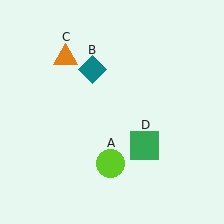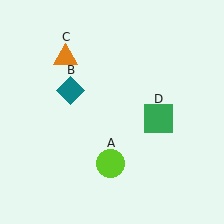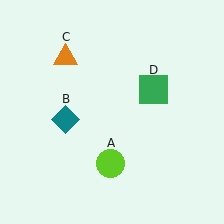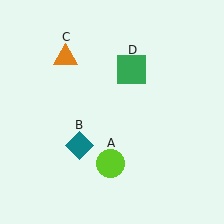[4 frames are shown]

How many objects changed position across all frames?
2 objects changed position: teal diamond (object B), green square (object D).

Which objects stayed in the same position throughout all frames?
Lime circle (object A) and orange triangle (object C) remained stationary.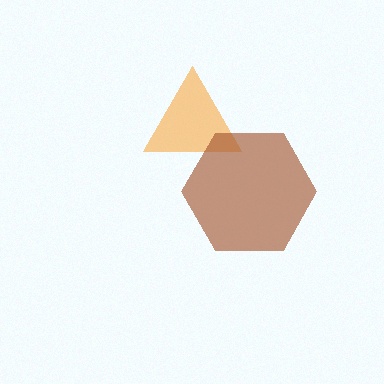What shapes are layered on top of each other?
The layered shapes are: an orange triangle, a brown hexagon.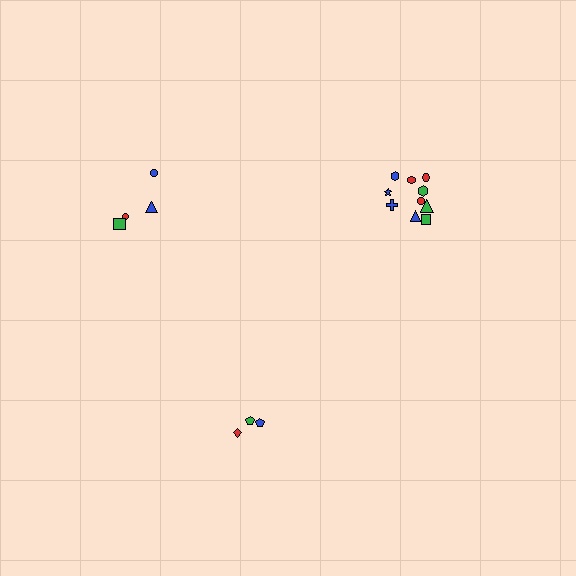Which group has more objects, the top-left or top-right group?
The top-right group.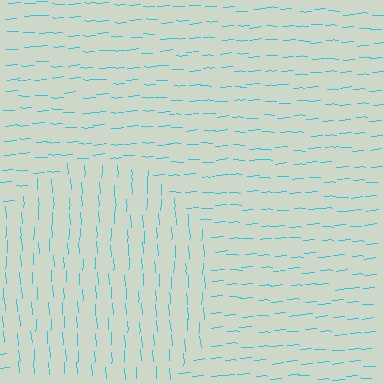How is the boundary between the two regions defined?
The boundary is defined purely by a change in line orientation (approximately 89 degrees difference). All lines are the same color and thickness.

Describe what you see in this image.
The image is filled with small cyan line segments. A circle region in the image has lines oriented differently from the surrounding lines, creating a visible texture boundary.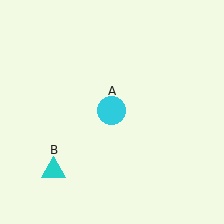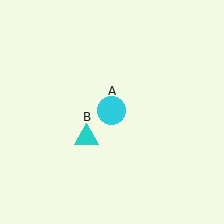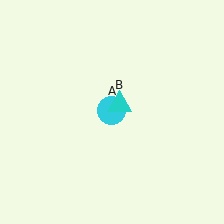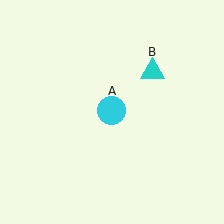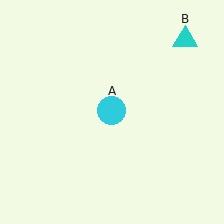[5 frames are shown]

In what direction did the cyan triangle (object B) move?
The cyan triangle (object B) moved up and to the right.